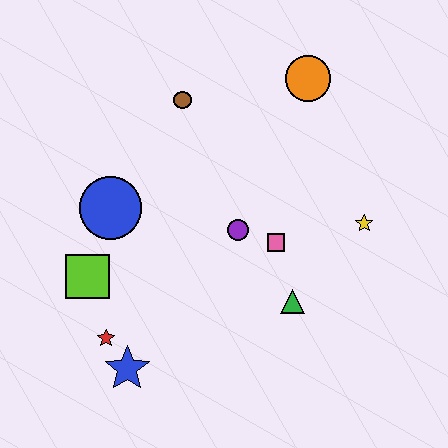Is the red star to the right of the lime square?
Yes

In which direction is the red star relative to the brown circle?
The red star is below the brown circle.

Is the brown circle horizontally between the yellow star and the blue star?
Yes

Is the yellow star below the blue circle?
Yes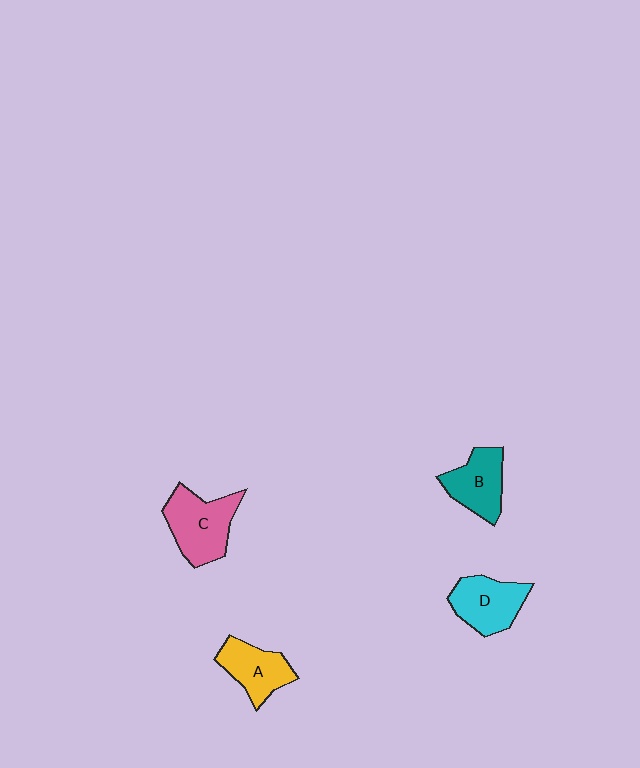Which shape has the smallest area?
Shape A (yellow).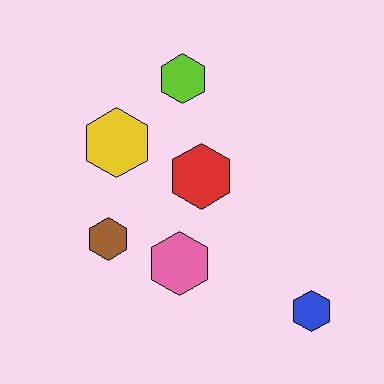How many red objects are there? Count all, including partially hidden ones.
There is 1 red object.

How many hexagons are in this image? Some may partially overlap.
There are 6 hexagons.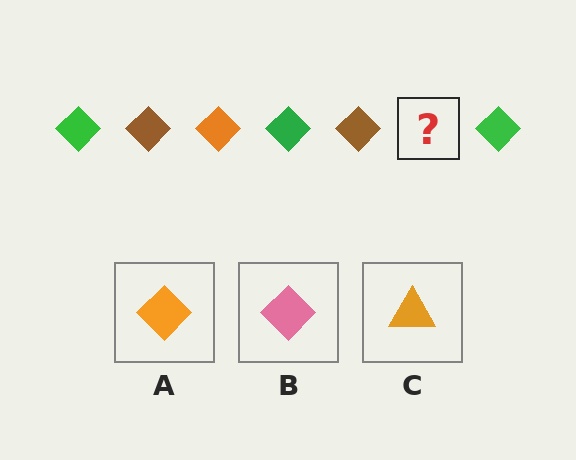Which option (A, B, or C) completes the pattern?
A.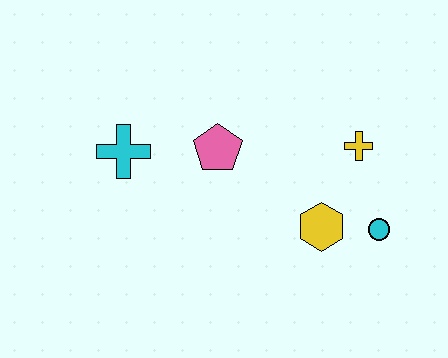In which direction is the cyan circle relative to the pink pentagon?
The cyan circle is to the right of the pink pentagon.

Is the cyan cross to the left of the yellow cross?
Yes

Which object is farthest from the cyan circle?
The cyan cross is farthest from the cyan circle.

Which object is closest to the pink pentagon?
The cyan cross is closest to the pink pentagon.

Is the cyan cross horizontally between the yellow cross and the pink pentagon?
No